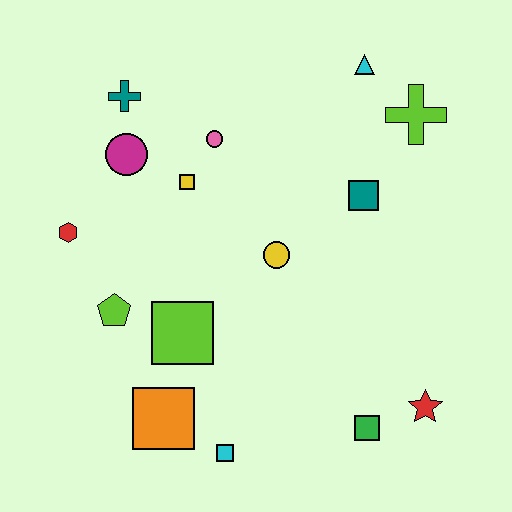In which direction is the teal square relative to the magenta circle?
The teal square is to the right of the magenta circle.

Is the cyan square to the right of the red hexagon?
Yes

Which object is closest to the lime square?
The lime pentagon is closest to the lime square.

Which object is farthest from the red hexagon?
The red star is farthest from the red hexagon.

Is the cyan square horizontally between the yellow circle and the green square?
No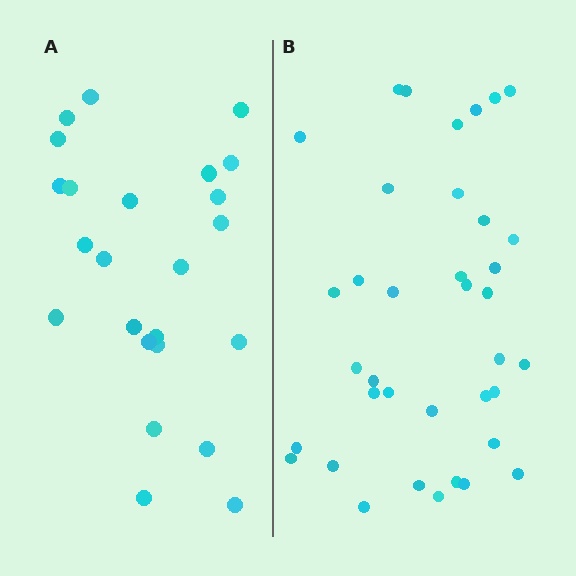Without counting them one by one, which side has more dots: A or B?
Region B (the right region) has more dots.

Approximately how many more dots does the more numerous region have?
Region B has approximately 15 more dots than region A.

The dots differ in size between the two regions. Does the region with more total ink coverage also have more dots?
No. Region A has more total ink coverage because its dots are larger, but region B actually contains more individual dots. Total area can be misleading — the number of items is what matters here.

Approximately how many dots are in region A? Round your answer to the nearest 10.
About 20 dots. (The exact count is 24, which rounds to 20.)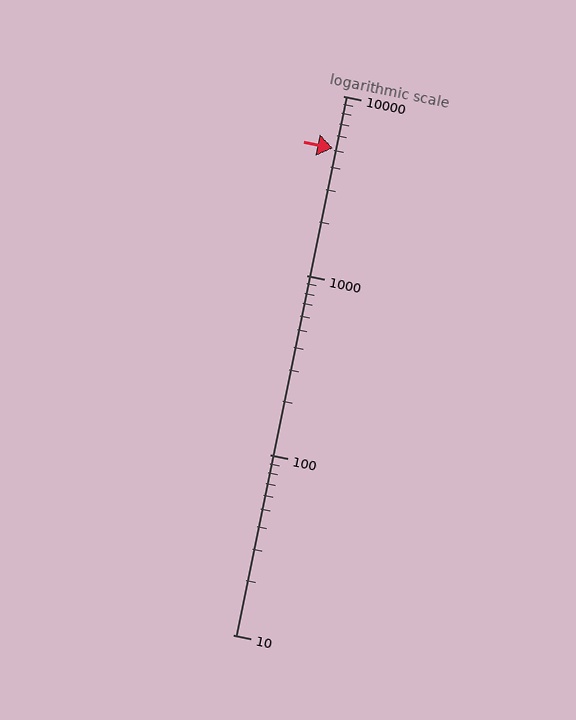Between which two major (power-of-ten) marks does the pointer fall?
The pointer is between 1000 and 10000.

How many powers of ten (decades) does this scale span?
The scale spans 3 decades, from 10 to 10000.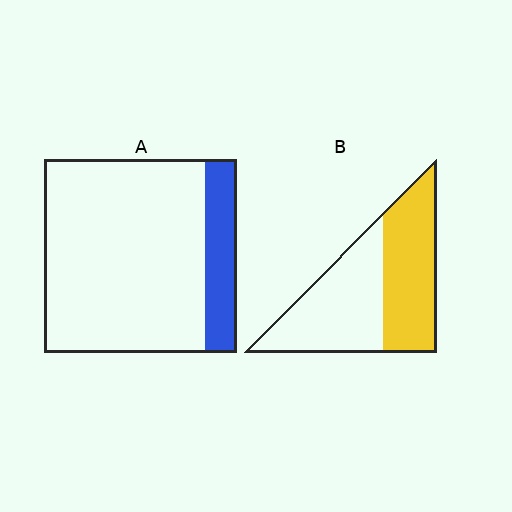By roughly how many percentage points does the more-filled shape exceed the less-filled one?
By roughly 30 percentage points (B over A).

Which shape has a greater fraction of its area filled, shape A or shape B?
Shape B.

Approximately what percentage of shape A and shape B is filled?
A is approximately 15% and B is approximately 50%.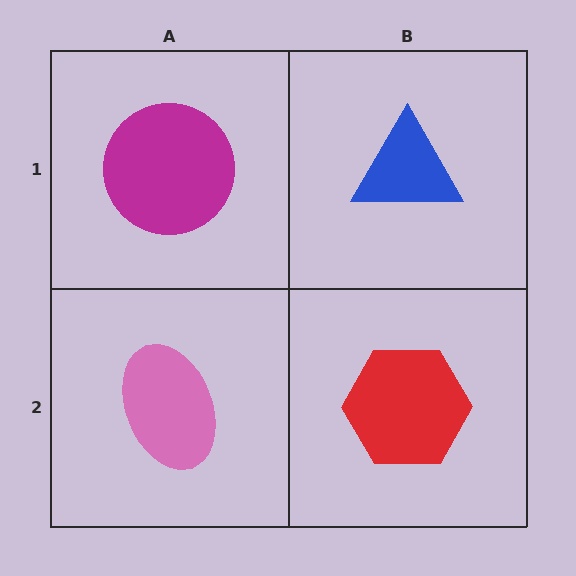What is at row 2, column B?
A red hexagon.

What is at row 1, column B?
A blue triangle.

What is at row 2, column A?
A pink ellipse.